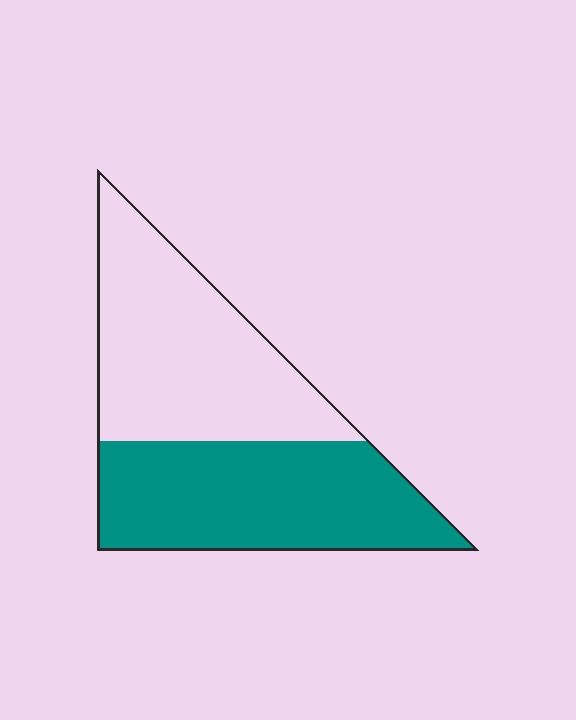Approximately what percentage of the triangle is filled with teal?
Approximately 50%.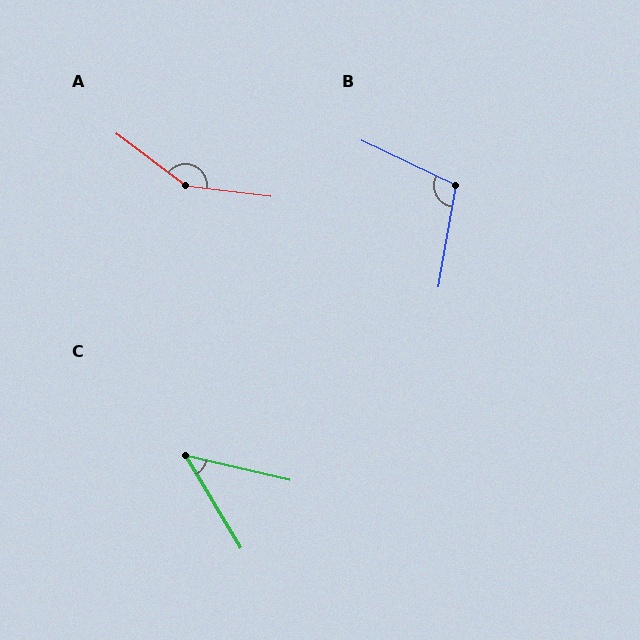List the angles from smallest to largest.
C (46°), B (106°), A (150°).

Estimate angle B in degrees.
Approximately 106 degrees.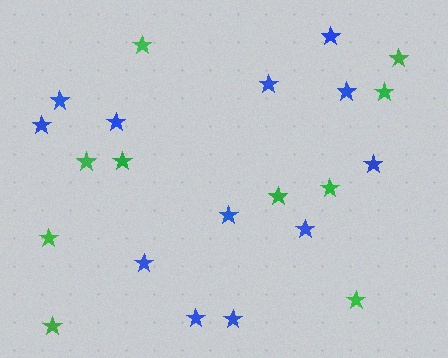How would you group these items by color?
There are 2 groups: one group of green stars (10) and one group of blue stars (12).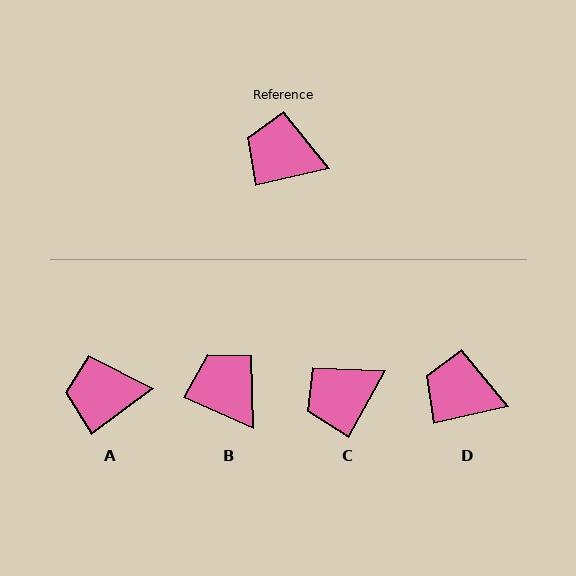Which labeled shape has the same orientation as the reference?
D.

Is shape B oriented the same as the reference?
No, it is off by about 38 degrees.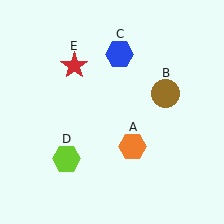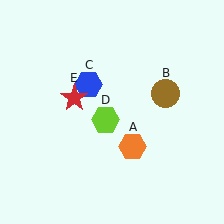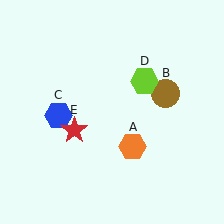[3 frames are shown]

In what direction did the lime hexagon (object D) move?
The lime hexagon (object D) moved up and to the right.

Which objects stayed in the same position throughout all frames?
Orange hexagon (object A) and brown circle (object B) remained stationary.